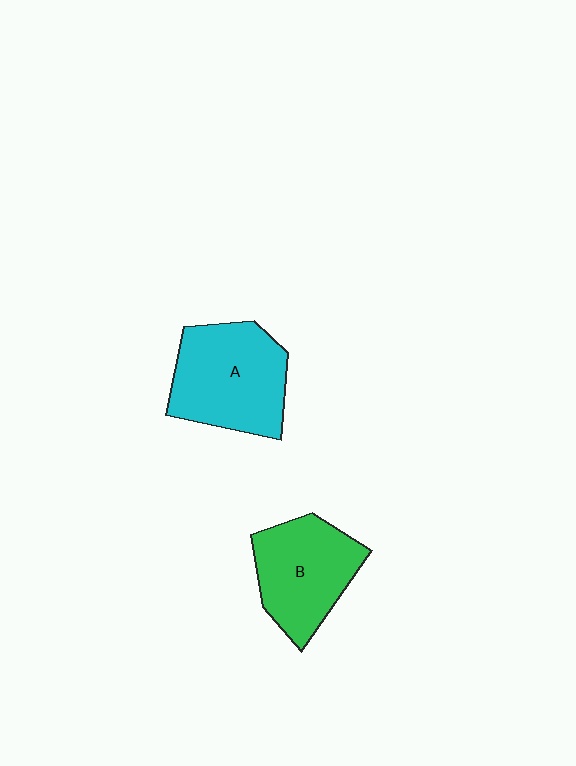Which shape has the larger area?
Shape A (cyan).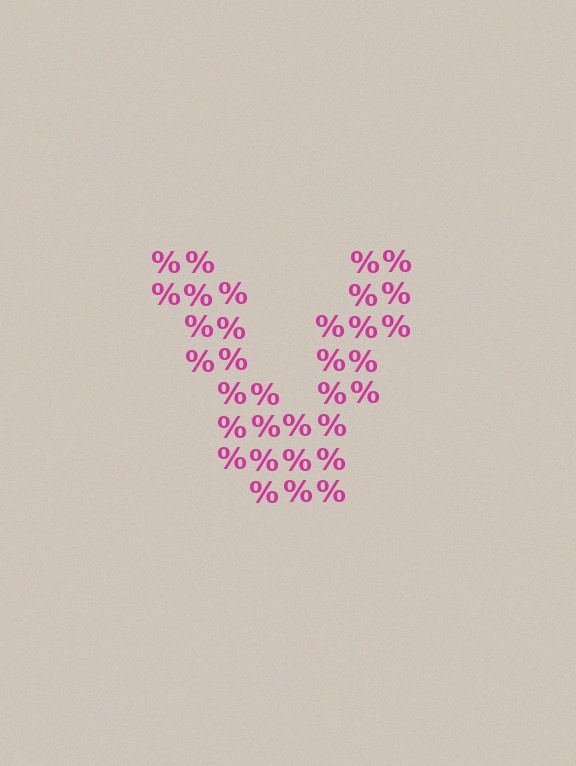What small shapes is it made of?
It is made of small percent signs.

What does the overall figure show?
The overall figure shows the letter V.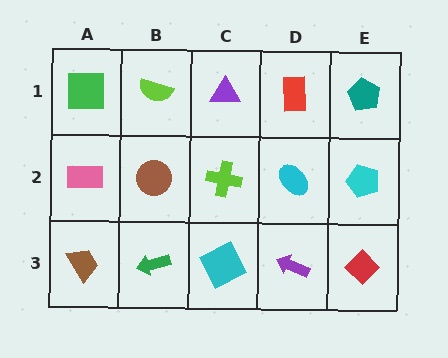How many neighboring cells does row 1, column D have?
3.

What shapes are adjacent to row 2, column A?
A green square (row 1, column A), a brown trapezoid (row 3, column A), a brown circle (row 2, column B).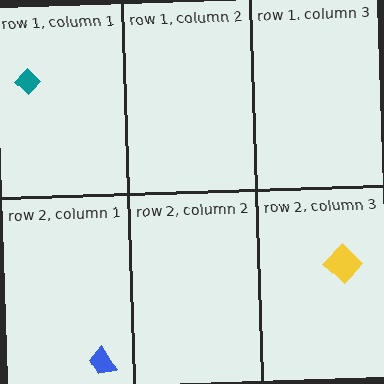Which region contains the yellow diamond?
The row 2, column 3 region.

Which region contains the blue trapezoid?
The row 2, column 1 region.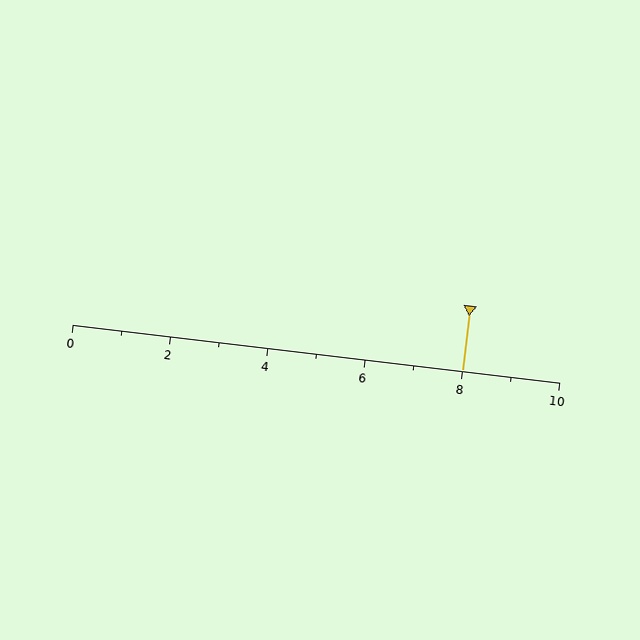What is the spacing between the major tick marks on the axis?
The major ticks are spaced 2 apart.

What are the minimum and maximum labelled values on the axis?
The axis runs from 0 to 10.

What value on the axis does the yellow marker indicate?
The marker indicates approximately 8.